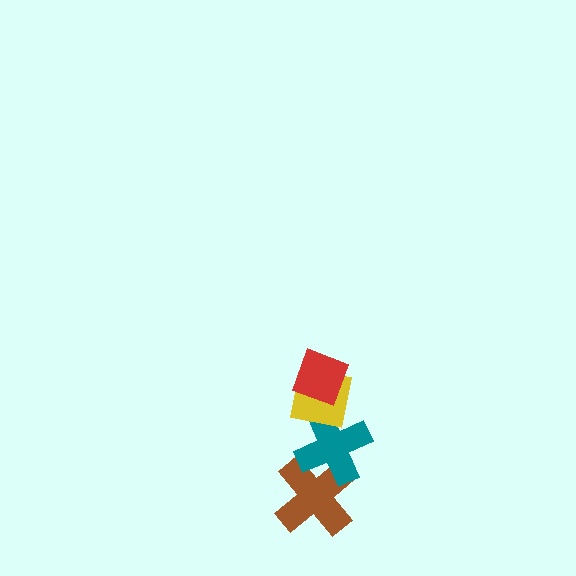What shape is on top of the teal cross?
The yellow square is on top of the teal cross.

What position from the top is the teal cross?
The teal cross is 3rd from the top.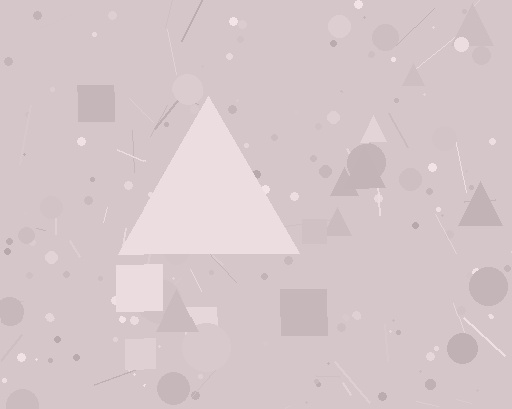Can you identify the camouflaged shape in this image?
The camouflaged shape is a triangle.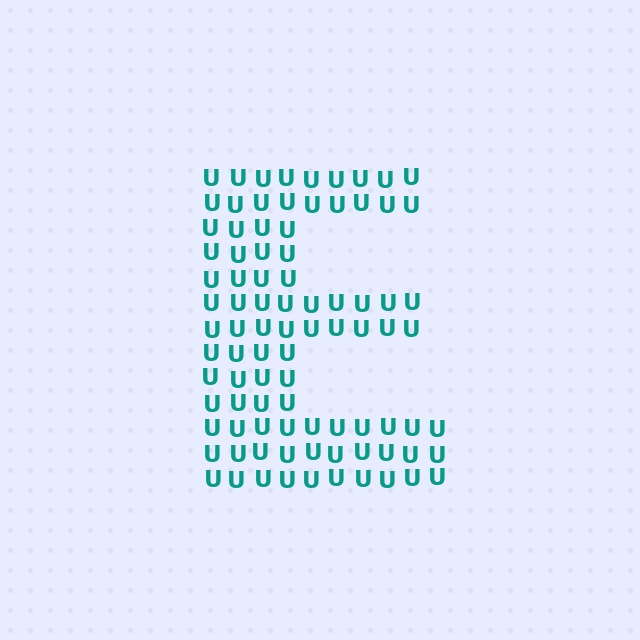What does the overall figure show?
The overall figure shows the letter E.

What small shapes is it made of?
It is made of small letter U's.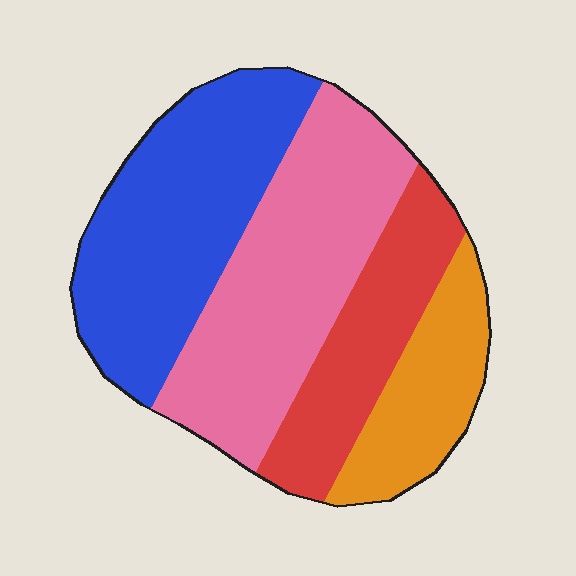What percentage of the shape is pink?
Pink covers around 35% of the shape.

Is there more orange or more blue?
Blue.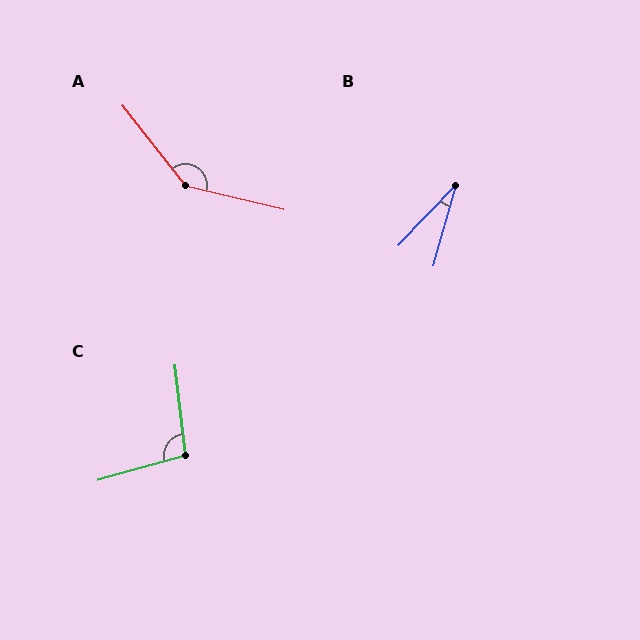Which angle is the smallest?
B, at approximately 28 degrees.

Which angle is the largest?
A, at approximately 142 degrees.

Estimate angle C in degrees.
Approximately 99 degrees.